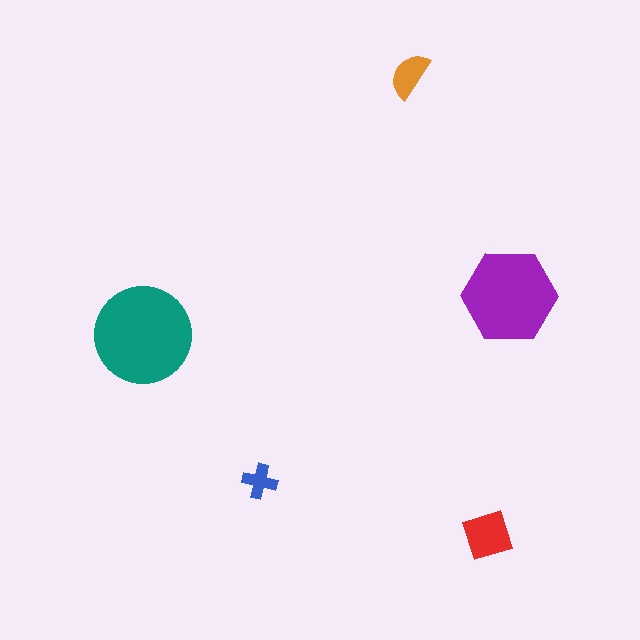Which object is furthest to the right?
The purple hexagon is rightmost.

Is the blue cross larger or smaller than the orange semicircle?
Smaller.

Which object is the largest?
The teal circle.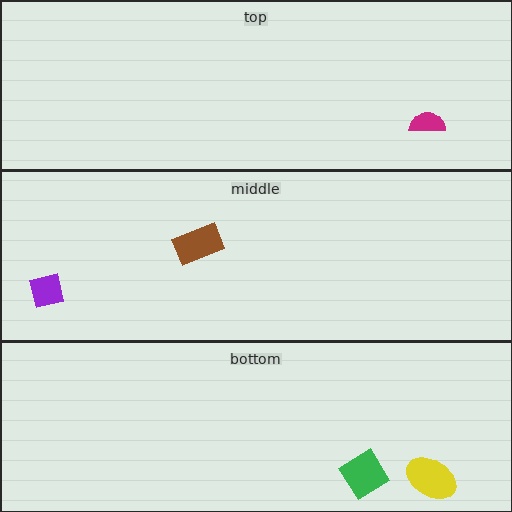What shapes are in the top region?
The magenta semicircle.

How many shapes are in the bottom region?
2.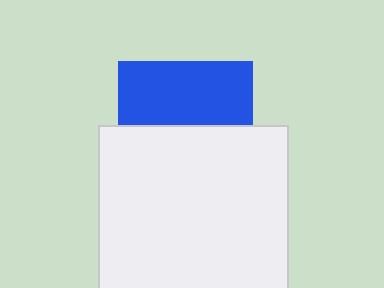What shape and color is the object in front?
The object in front is a white square.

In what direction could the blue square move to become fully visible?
The blue square could move up. That would shift it out from behind the white square entirely.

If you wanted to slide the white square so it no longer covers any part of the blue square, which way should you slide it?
Slide it down — that is the most direct way to separate the two shapes.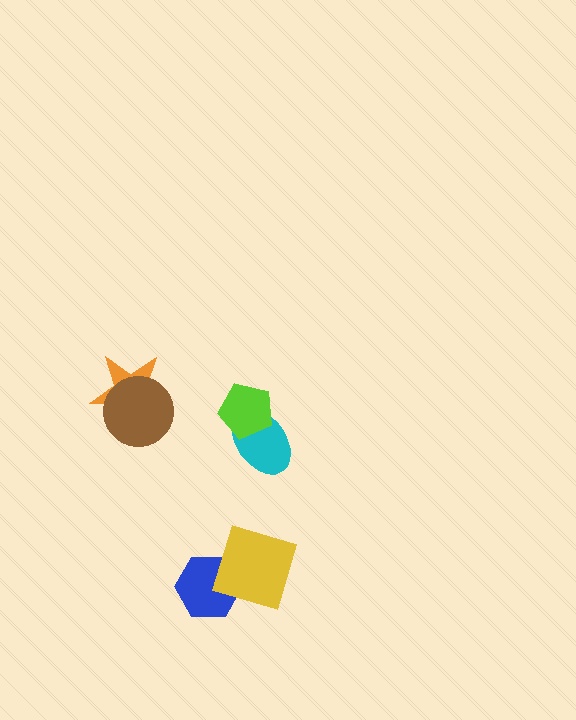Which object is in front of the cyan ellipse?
The lime pentagon is in front of the cyan ellipse.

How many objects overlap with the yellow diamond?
1 object overlaps with the yellow diamond.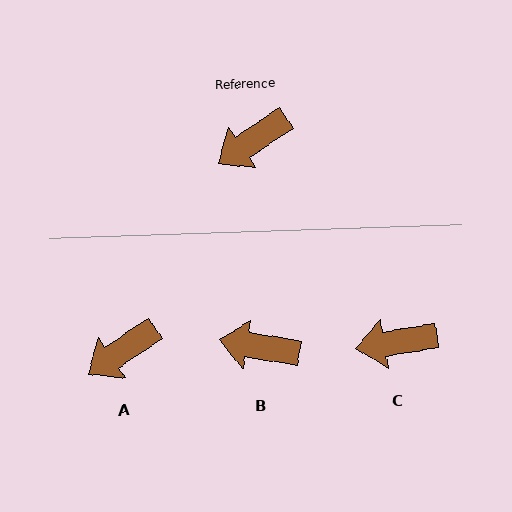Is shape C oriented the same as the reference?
No, it is off by about 25 degrees.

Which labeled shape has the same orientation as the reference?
A.